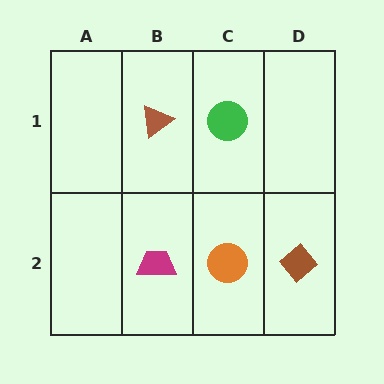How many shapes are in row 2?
3 shapes.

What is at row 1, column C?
A green circle.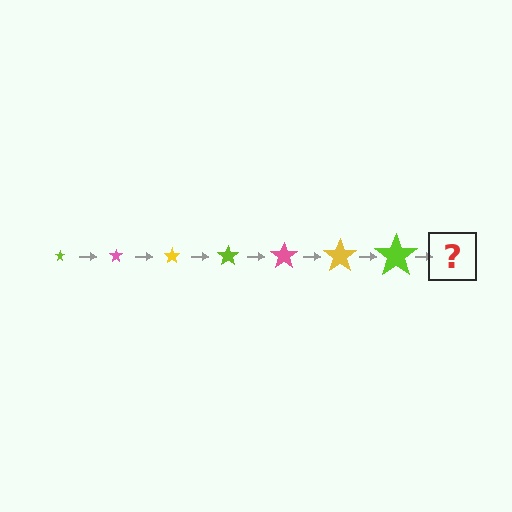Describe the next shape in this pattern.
It should be a pink star, larger than the previous one.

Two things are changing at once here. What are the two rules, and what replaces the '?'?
The two rules are that the star grows larger each step and the color cycles through lime, pink, and yellow. The '?' should be a pink star, larger than the previous one.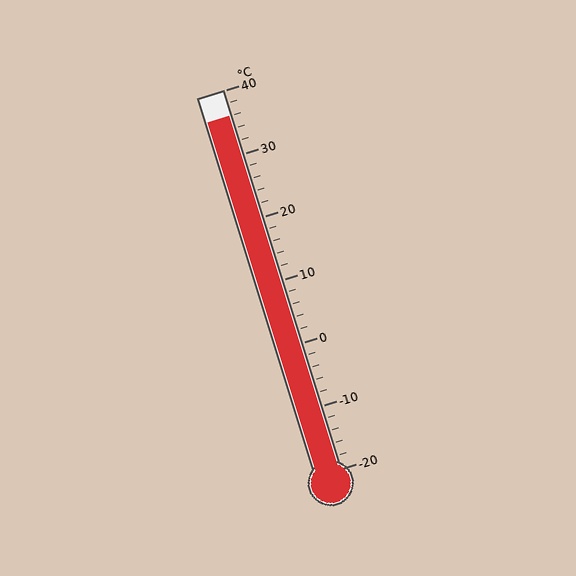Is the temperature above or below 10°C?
The temperature is above 10°C.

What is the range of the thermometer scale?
The thermometer scale ranges from -20°C to 40°C.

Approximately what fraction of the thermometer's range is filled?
The thermometer is filled to approximately 95% of its range.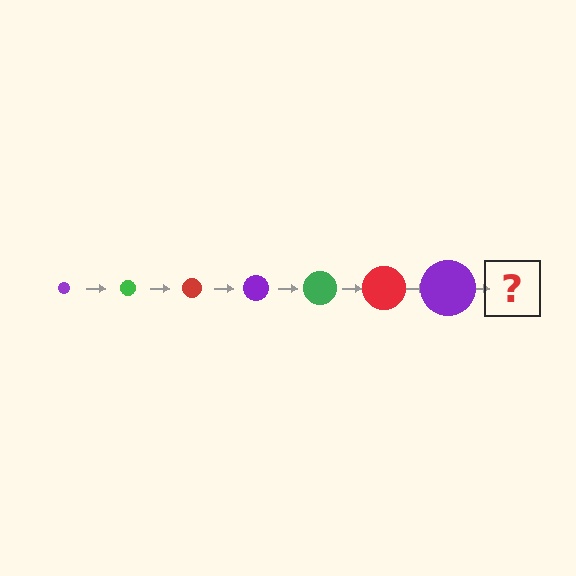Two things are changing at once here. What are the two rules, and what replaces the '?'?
The two rules are that the circle grows larger each step and the color cycles through purple, green, and red. The '?' should be a green circle, larger than the previous one.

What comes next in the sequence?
The next element should be a green circle, larger than the previous one.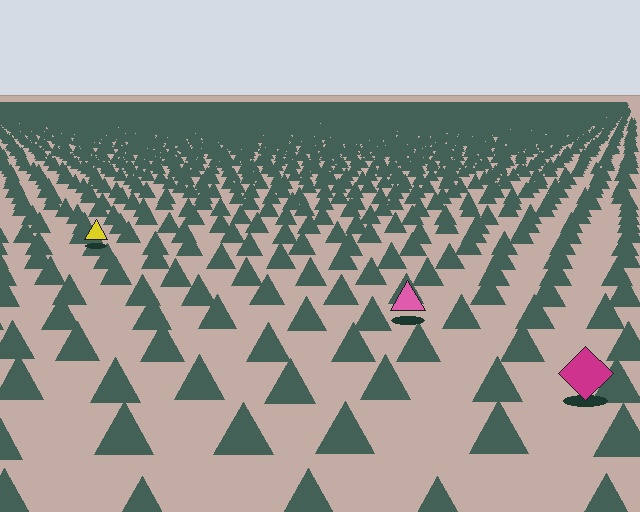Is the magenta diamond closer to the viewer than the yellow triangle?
Yes. The magenta diamond is closer — you can tell from the texture gradient: the ground texture is coarser near it.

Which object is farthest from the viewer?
The yellow triangle is farthest from the viewer. It appears smaller and the ground texture around it is denser.